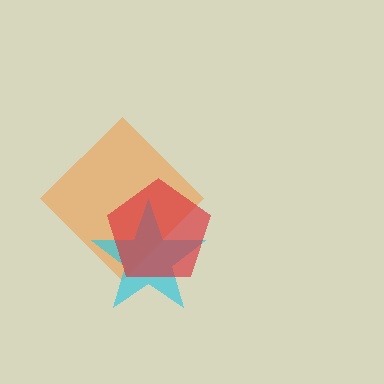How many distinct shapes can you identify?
There are 3 distinct shapes: an orange diamond, a cyan star, a red pentagon.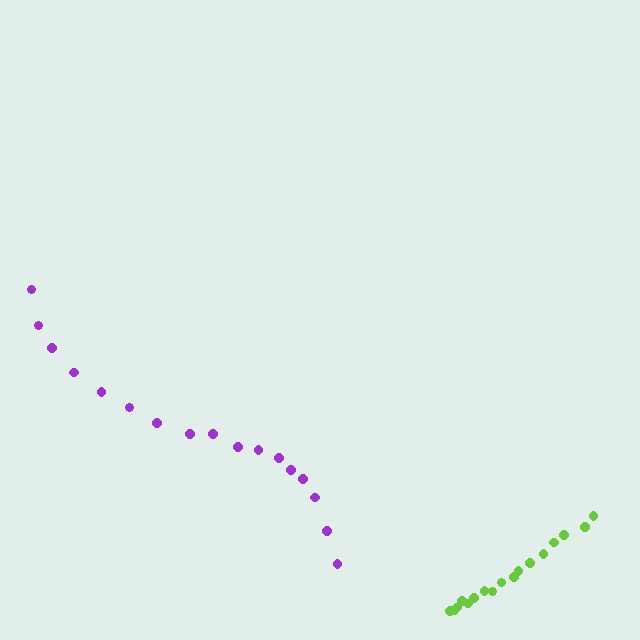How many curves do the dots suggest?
There are 2 distinct paths.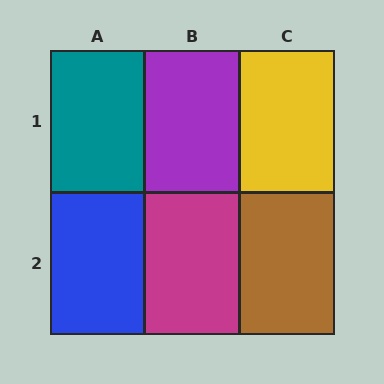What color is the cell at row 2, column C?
Brown.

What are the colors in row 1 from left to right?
Teal, purple, yellow.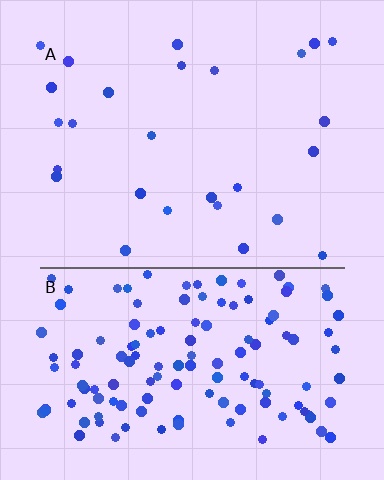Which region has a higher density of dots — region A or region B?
B (the bottom).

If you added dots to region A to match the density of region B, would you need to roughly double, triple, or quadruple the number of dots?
Approximately quadruple.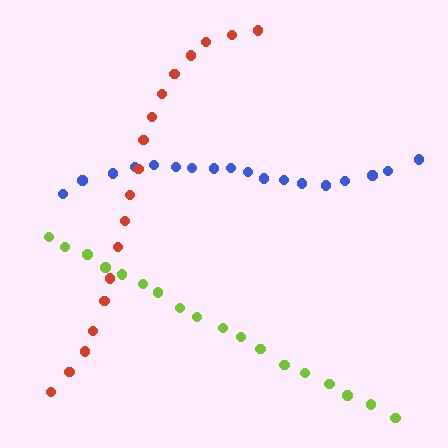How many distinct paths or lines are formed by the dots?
There are 3 distinct paths.